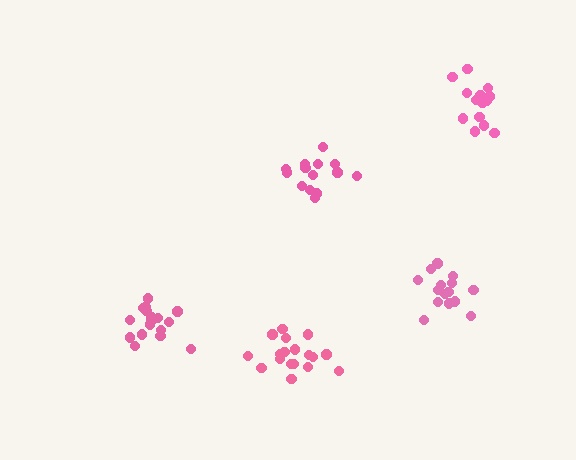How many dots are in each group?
Group 1: 14 dots, Group 2: 15 dots, Group 3: 18 dots, Group 4: 14 dots, Group 5: 18 dots (79 total).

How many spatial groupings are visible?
There are 5 spatial groupings.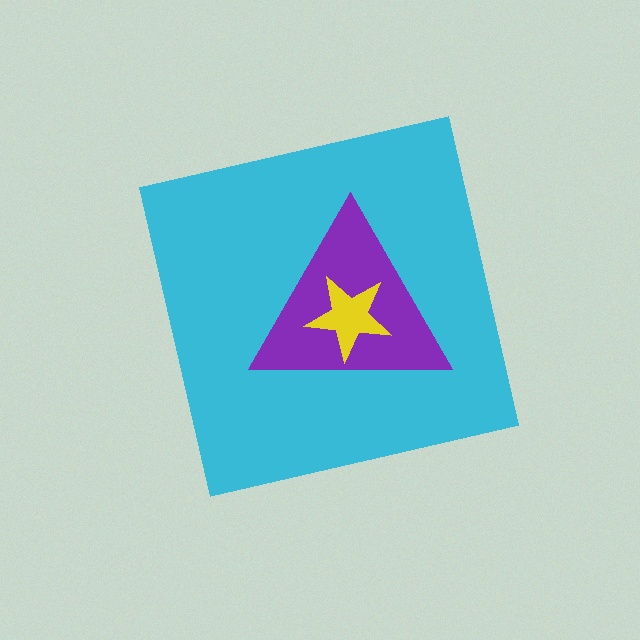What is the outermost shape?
The cyan square.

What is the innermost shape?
The yellow star.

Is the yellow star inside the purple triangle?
Yes.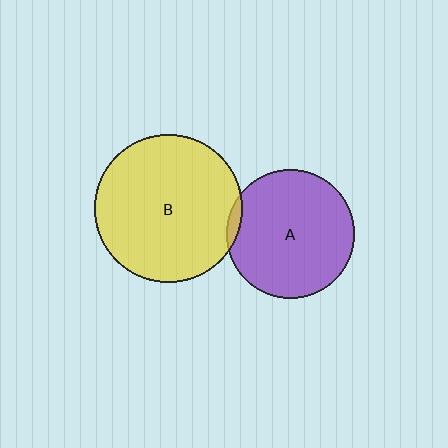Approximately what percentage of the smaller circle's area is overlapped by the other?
Approximately 5%.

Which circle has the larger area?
Circle B (yellow).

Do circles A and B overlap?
Yes.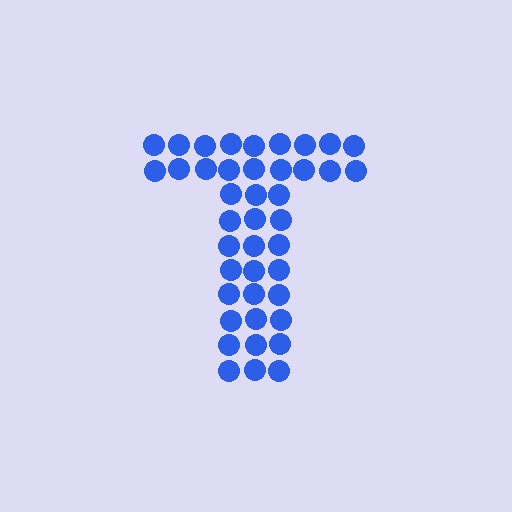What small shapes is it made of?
It is made of small circles.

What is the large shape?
The large shape is the letter T.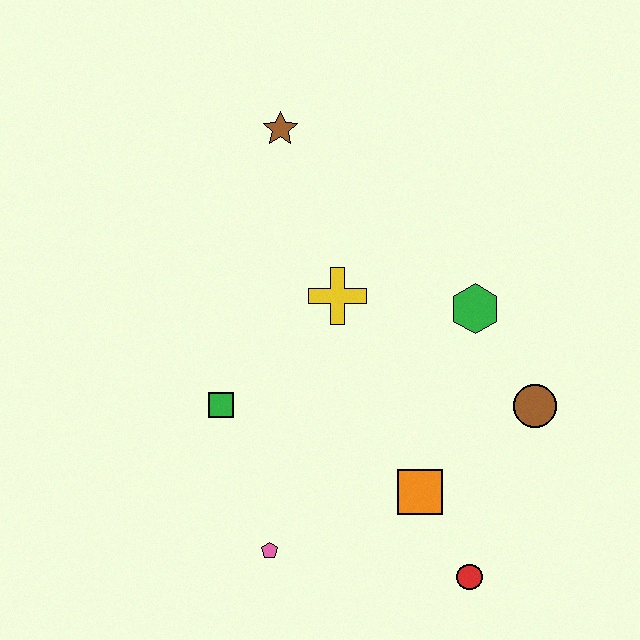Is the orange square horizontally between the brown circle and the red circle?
No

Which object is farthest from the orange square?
The brown star is farthest from the orange square.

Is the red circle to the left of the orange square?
No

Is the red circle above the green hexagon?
No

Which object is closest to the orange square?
The red circle is closest to the orange square.